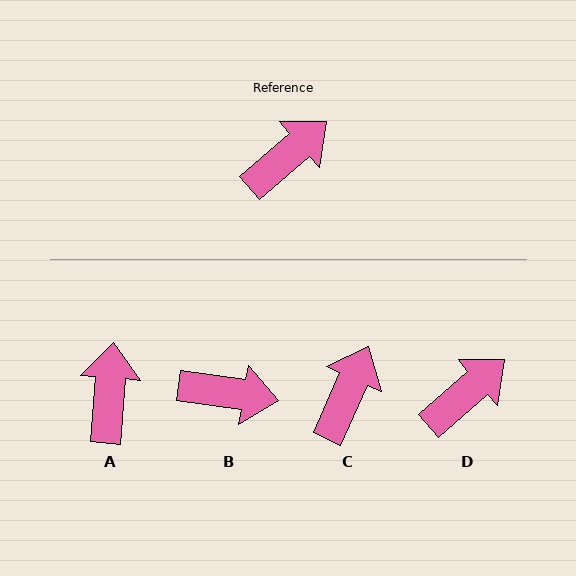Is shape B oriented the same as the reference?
No, it is off by about 50 degrees.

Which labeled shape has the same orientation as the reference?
D.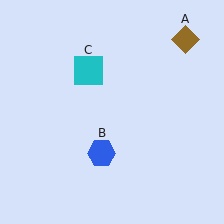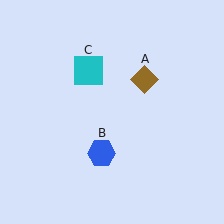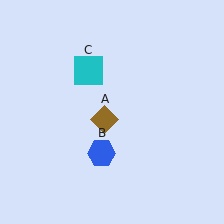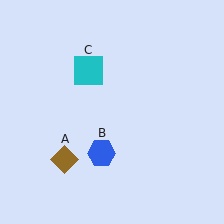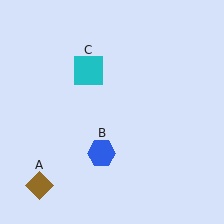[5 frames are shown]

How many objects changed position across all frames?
1 object changed position: brown diamond (object A).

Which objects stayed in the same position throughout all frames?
Blue hexagon (object B) and cyan square (object C) remained stationary.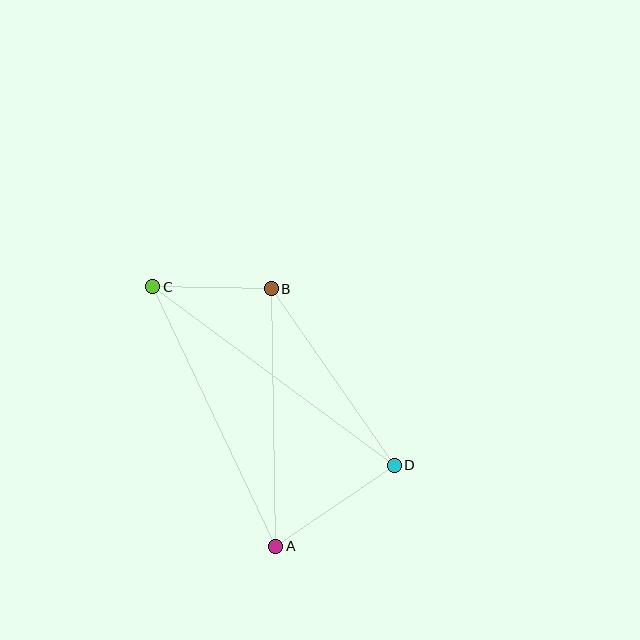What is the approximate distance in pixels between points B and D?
The distance between B and D is approximately 215 pixels.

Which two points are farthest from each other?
Points C and D are farthest from each other.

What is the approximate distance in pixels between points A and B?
The distance between A and B is approximately 258 pixels.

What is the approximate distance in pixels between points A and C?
The distance between A and C is approximately 287 pixels.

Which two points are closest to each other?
Points B and C are closest to each other.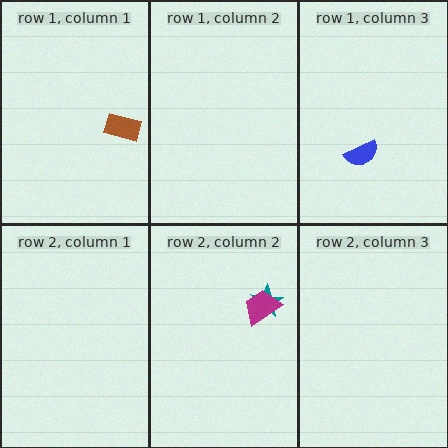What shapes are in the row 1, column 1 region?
The brown rectangle.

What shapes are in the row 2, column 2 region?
The teal star, the magenta trapezoid.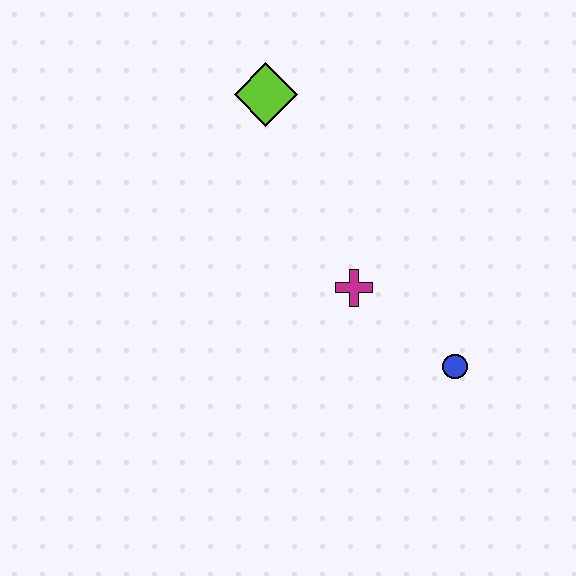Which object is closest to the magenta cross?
The blue circle is closest to the magenta cross.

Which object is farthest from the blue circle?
The lime diamond is farthest from the blue circle.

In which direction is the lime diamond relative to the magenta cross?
The lime diamond is above the magenta cross.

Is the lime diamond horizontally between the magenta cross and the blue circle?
No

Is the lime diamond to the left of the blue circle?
Yes